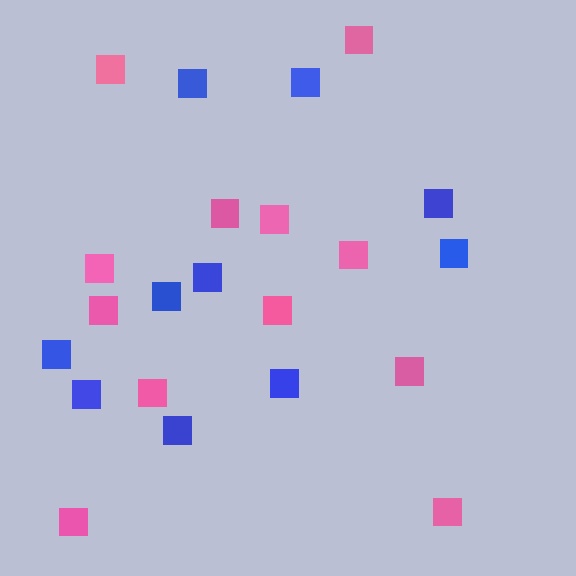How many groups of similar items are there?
There are 2 groups: one group of pink squares (12) and one group of blue squares (10).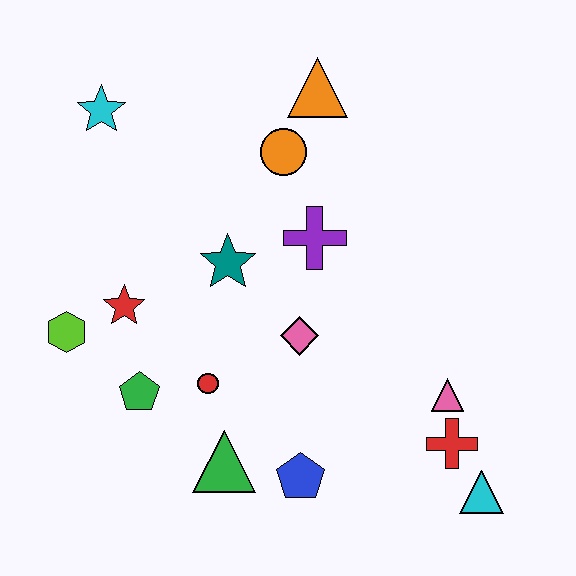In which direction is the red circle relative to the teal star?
The red circle is below the teal star.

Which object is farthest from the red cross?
The cyan star is farthest from the red cross.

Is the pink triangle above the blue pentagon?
Yes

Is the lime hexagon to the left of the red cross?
Yes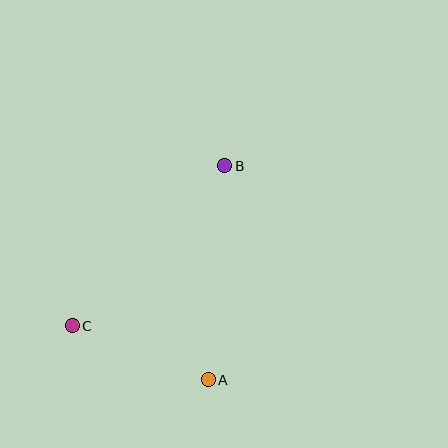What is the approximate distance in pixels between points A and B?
The distance between A and B is approximately 215 pixels.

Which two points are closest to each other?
Points A and C are closest to each other.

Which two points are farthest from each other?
Points B and C are farthest from each other.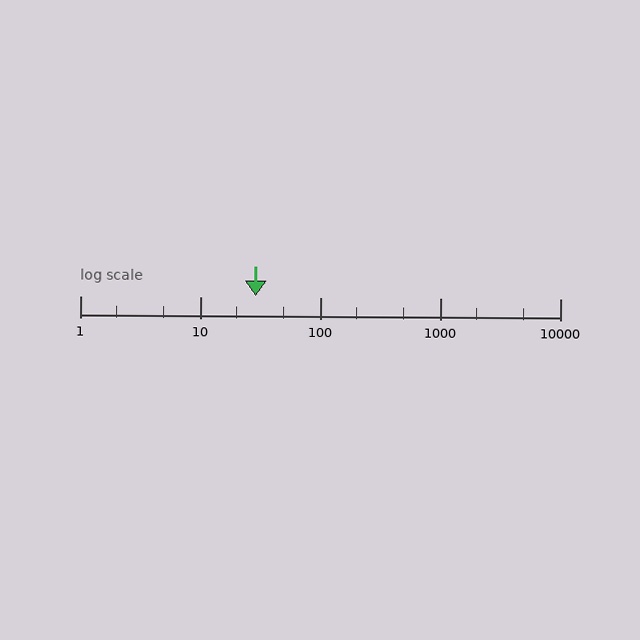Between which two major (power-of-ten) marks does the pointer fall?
The pointer is between 10 and 100.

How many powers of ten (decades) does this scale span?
The scale spans 4 decades, from 1 to 10000.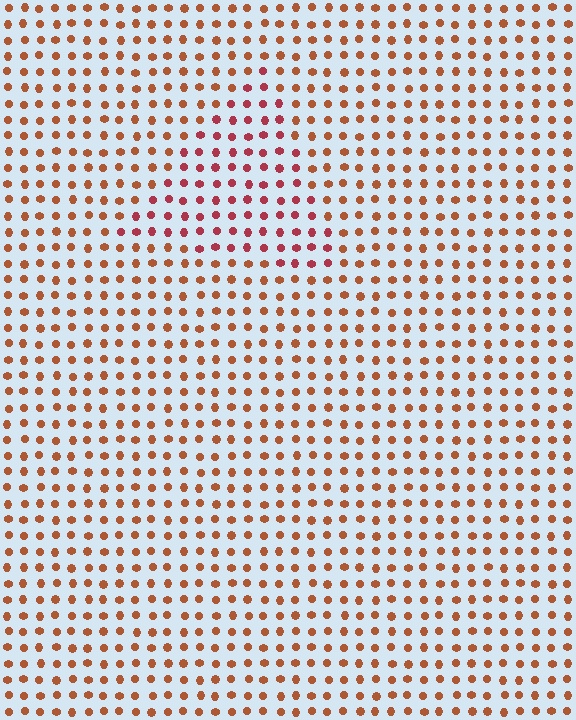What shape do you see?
I see a triangle.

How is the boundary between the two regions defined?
The boundary is defined purely by a slight shift in hue (about 29 degrees). Spacing, size, and orientation are identical on both sides.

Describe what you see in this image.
The image is filled with small brown elements in a uniform arrangement. A triangle-shaped region is visible where the elements are tinted to a slightly different hue, forming a subtle color boundary.